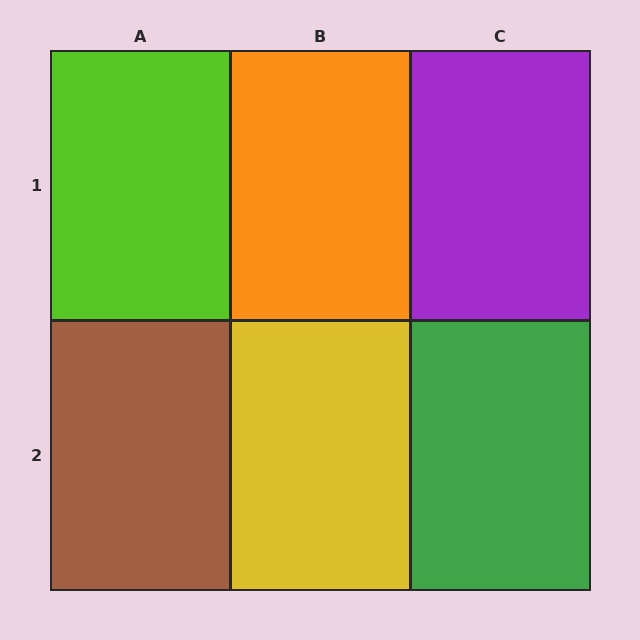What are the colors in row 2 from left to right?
Brown, yellow, green.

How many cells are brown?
1 cell is brown.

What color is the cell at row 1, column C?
Purple.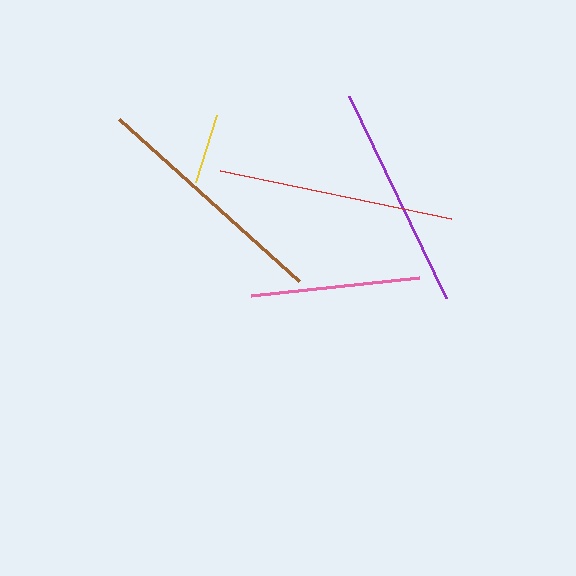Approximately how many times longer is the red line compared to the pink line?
The red line is approximately 1.4 times the length of the pink line.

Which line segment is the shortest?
The yellow line is the shortest at approximately 70 pixels.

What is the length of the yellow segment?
The yellow segment is approximately 70 pixels long.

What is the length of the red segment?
The red segment is approximately 236 pixels long.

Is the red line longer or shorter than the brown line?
The brown line is longer than the red line.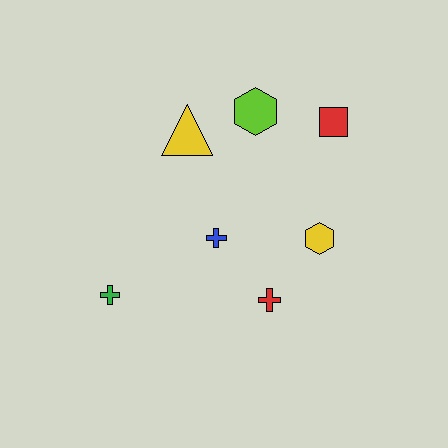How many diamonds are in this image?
There are no diamonds.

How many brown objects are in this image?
There are no brown objects.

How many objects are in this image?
There are 7 objects.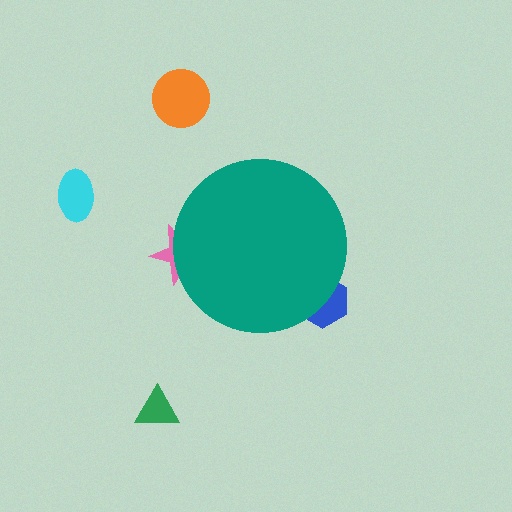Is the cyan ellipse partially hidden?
No, the cyan ellipse is fully visible.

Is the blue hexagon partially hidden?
Yes, the blue hexagon is partially hidden behind the teal circle.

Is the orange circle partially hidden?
No, the orange circle is fully visible.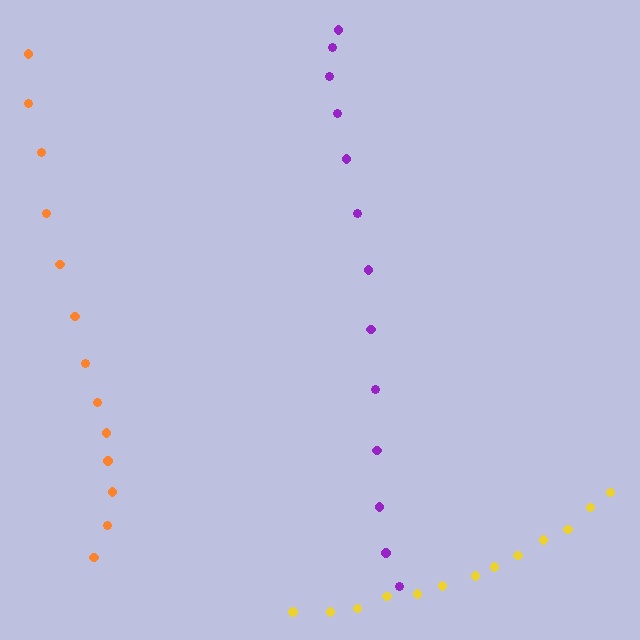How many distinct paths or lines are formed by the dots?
There are 3 distinct paths.